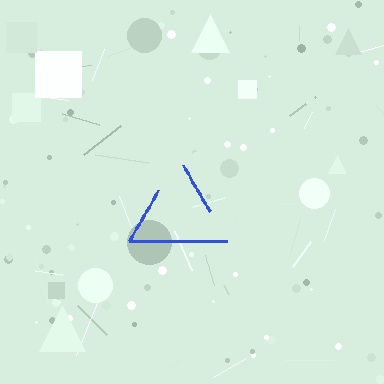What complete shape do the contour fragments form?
The contour fragments form a triangle.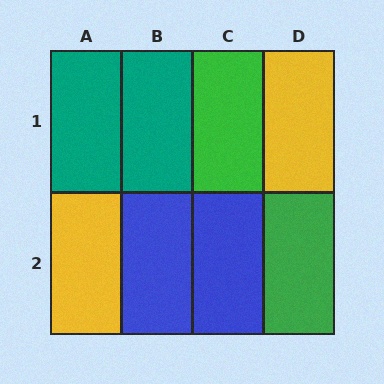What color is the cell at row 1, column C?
Green.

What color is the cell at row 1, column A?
Teal.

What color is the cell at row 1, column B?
Teal.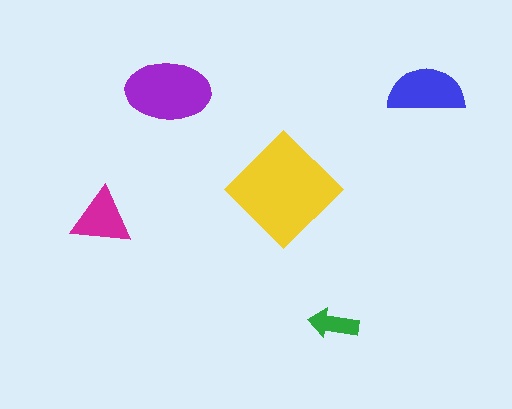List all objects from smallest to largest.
The green arrow, the magenta triangle, the blue semicircle, the purple ellipse, the yellow diamond.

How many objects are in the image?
There are 5 objects in the image.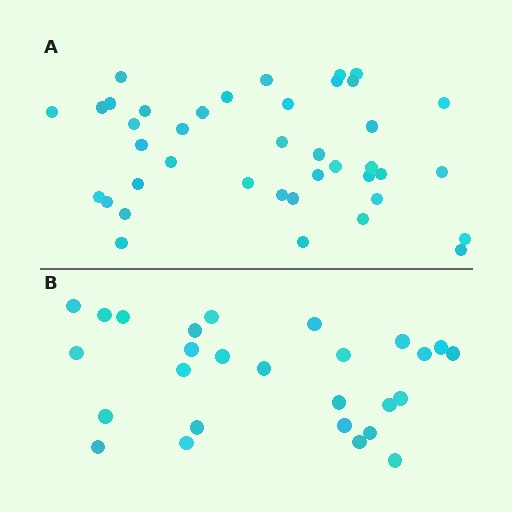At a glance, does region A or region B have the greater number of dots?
Region A (the top region) has more dots.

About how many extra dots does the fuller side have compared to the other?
Region A has approximately 15 more dots than region B.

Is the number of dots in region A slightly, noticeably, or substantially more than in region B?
Region A has substantially more. The ratio is roughly 1.5 to 1.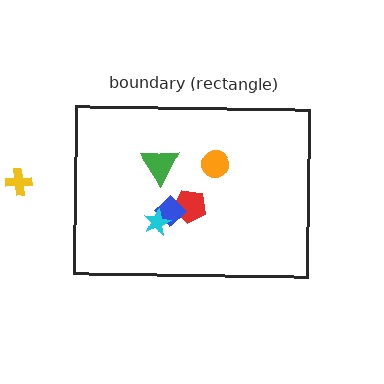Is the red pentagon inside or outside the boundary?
Inside.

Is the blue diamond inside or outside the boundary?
Inside.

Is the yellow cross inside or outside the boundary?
Outside.